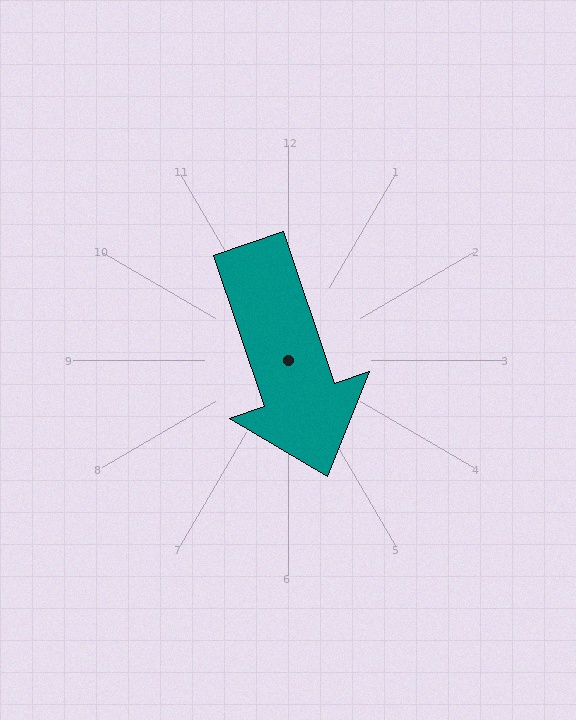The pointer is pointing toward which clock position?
Roughly 5 o'clock.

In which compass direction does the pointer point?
South.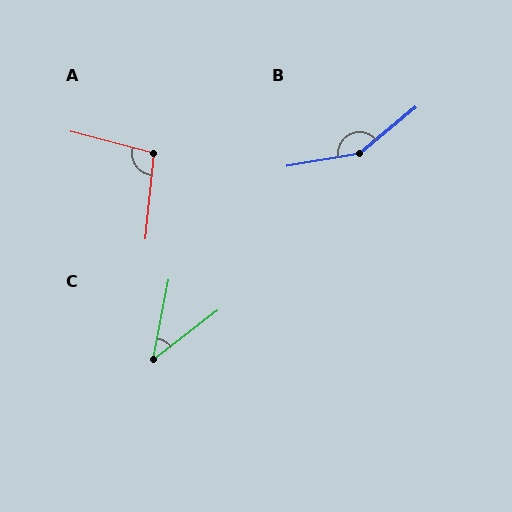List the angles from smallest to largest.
C (42°), A (99°), B (150°).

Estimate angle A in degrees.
Approximately 99 degrees.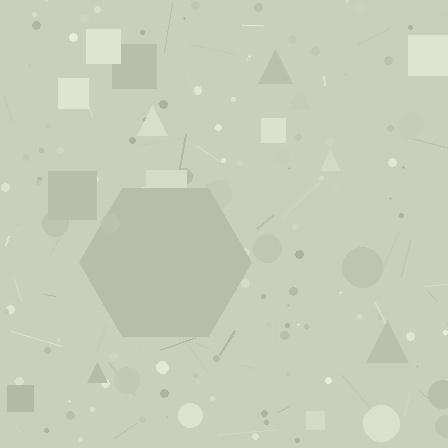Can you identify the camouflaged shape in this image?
The camouflaged shape is a hexagon.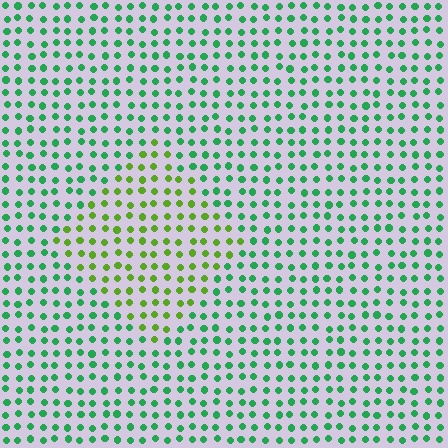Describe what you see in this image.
The image is filled with small green elements in a uniform arrangement. A diamond-shaped region is visible where the elements are tinted to a slightly different hue, forming a subtle color boundary.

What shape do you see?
I see a diamond.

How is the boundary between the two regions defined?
The boundary is defined purely by a slight shift in hue (about 45 degrees). Spacing, size, and orientation are identical on both sides.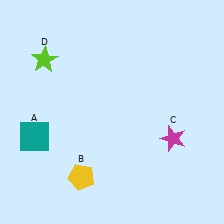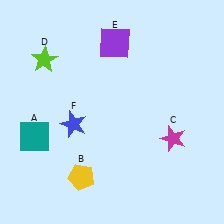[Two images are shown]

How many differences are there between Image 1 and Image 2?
There are 2 differences between the two images.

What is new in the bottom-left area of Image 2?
A blue star (F) was added in the bottom-left area of Image 2.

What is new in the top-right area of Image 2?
A purple square (E) was added in the top-right area of Image 2.